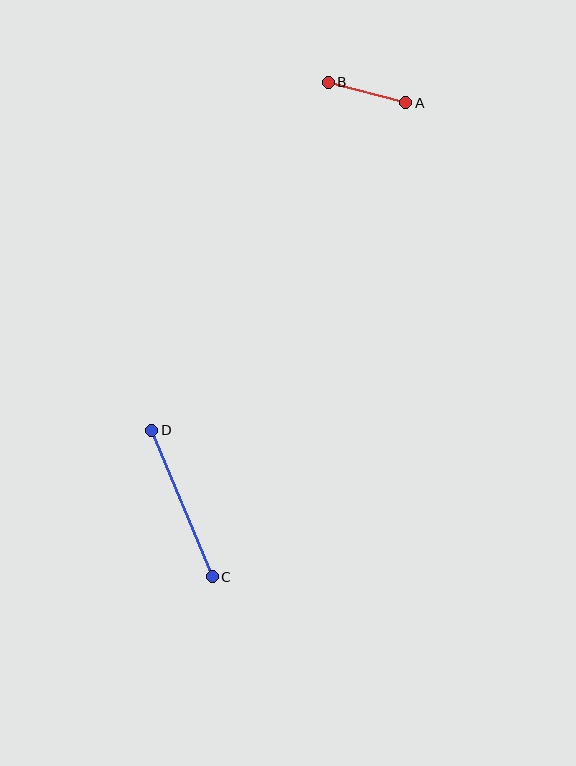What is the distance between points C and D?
The distance is approximately 158 pixels.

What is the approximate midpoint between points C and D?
The midpoint is at approximately (182, 504) pixels.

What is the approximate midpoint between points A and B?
The midpoint is at approximately (367, 92) pixels.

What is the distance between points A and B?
The distance is approximately 80 pixels.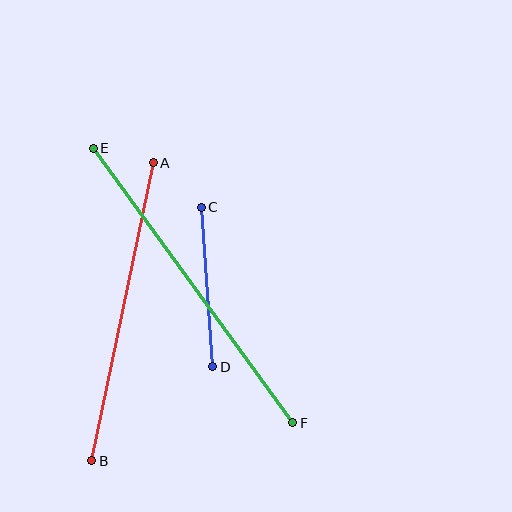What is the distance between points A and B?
The distance is approximately 304 pixels.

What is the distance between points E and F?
The distance is approximately 339 pixels.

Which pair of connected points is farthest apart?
Points E and F are farthest apart.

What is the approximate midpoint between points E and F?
The midpoint is at approximately (193, 285) pixels.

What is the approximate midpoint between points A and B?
The midpoint is at approximately (123, 312) pixels.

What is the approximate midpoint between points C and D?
The midpoint is at approximately (207, 287) pixels.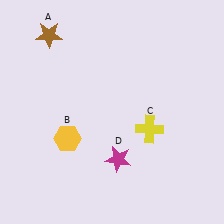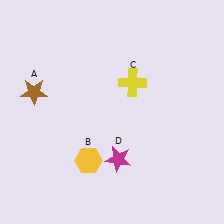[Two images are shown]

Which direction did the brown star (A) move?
The brown star (A) moved down.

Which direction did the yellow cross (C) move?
The yellow cross (C) moved up.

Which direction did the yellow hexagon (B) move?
The yellow hexagon (B) moved down.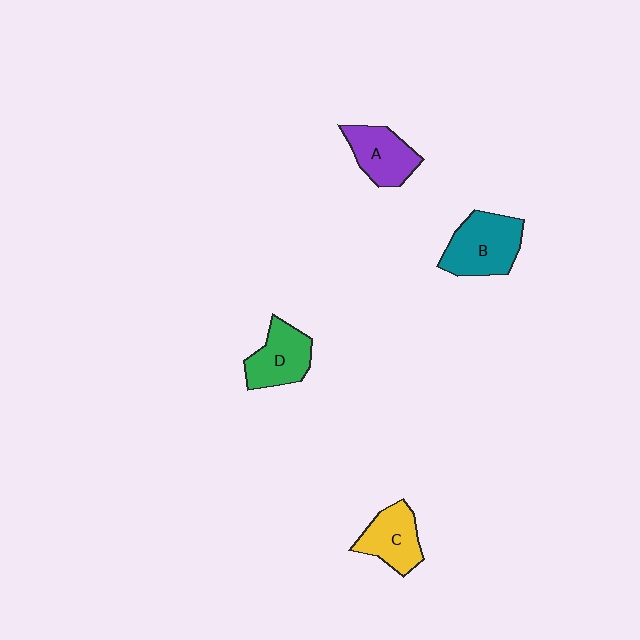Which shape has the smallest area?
Shape C (yellow).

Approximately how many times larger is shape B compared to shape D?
Approximately 1.3 times.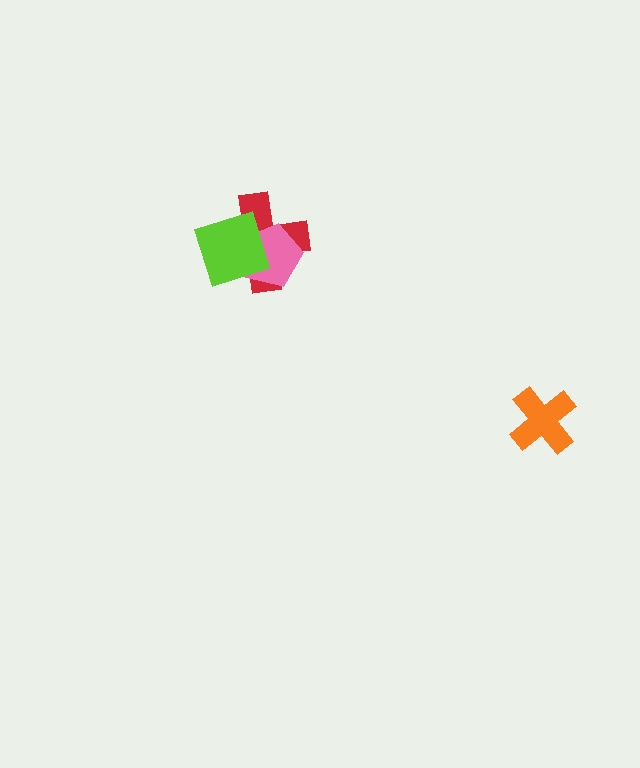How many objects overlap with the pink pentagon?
2 objects overlap with the pink pentagon.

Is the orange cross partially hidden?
No, no other shape covers it.